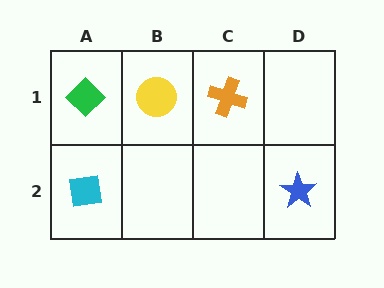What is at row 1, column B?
A yellow circle.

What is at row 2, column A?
A cyan square.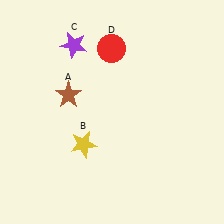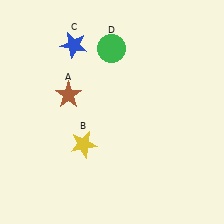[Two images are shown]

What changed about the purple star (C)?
In Image 1, C is purple. In Image 2, it changed to blue.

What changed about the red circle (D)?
In Image 1, D is red. In Image 2, it changed to green.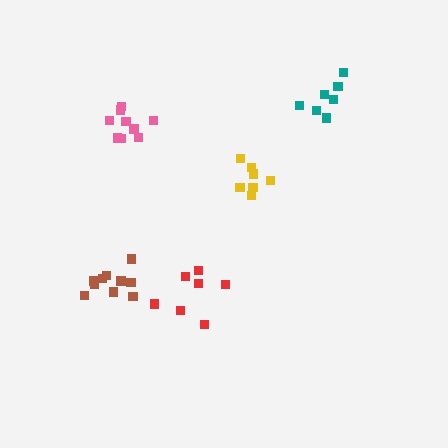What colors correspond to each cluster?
The clusters are colored: pink, teal, red, yellow, brown.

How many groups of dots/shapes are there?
There are 5 groups.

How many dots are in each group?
Group 1: 9 dots, Group 2: 7 dots, Group 3: 7 dots, Group 4: 7 dots, Group 5: 10 dots (40 total).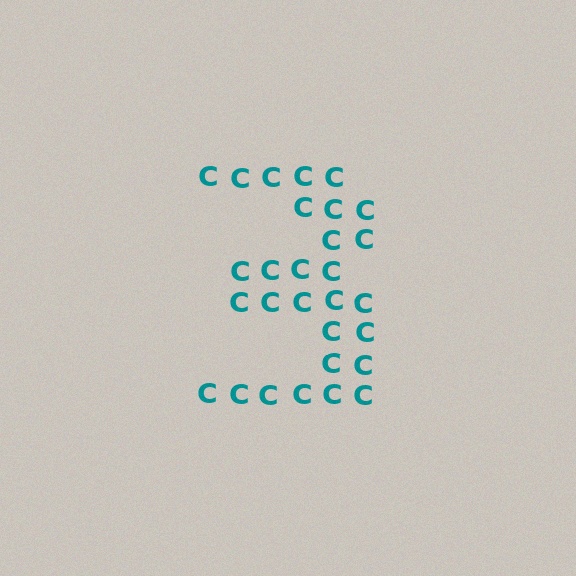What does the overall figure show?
The overall figure shows the digit 3.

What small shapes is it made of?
It is made of small letter C's.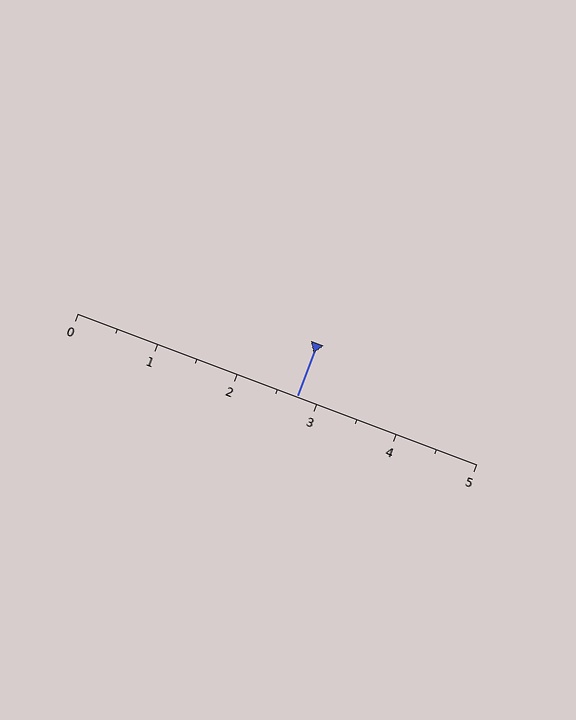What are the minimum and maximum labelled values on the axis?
The axis runs from 0 to 5.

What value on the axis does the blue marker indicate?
The marker indicates approximately 2.8.